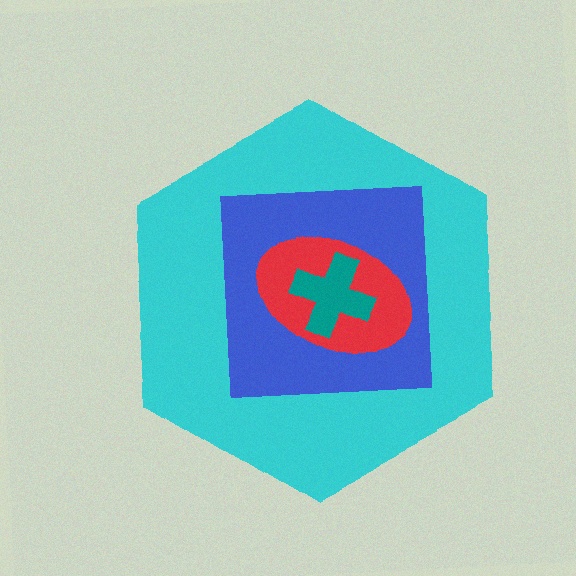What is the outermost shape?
The cyan hexagon.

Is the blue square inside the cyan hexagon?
Yes.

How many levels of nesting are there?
4.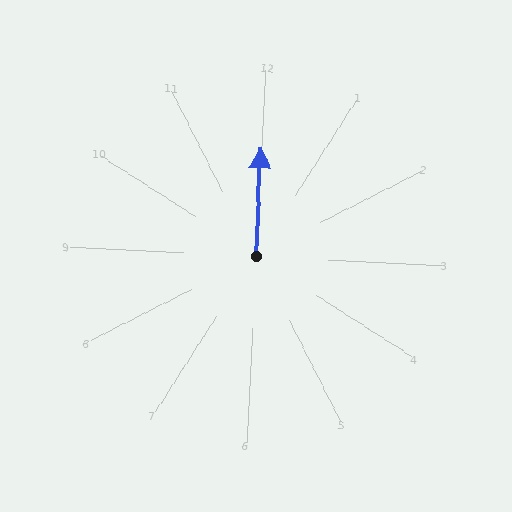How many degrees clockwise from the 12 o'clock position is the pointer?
Approximately 360 degrees.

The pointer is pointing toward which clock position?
Roughly 12 o'clock.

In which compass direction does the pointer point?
North.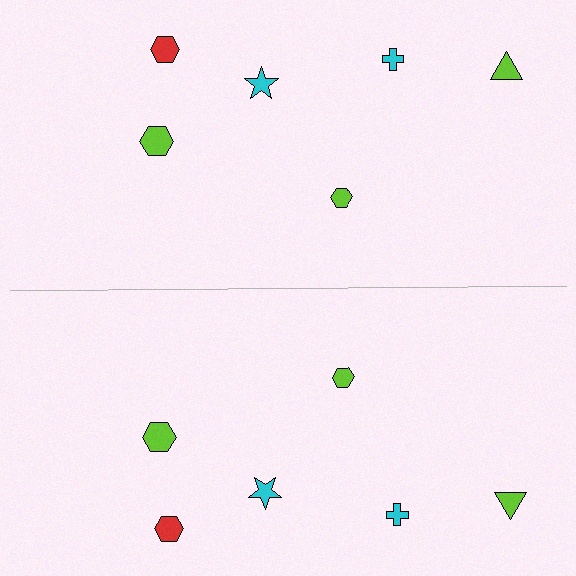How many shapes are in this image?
There are 12 shapes in this image.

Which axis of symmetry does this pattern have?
The pattern has a horizontal axis of symmetry running through the center of the image.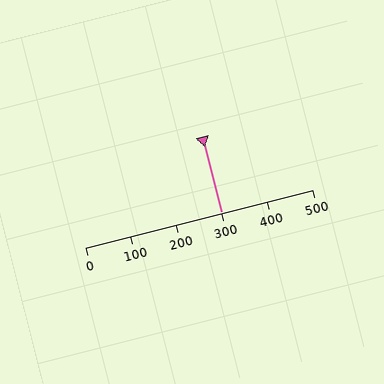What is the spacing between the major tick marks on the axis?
The major ticks are spaced 100 apart.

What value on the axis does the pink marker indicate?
The marker indicates approximately 300.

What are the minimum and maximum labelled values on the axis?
The axis runs from 0 to 500.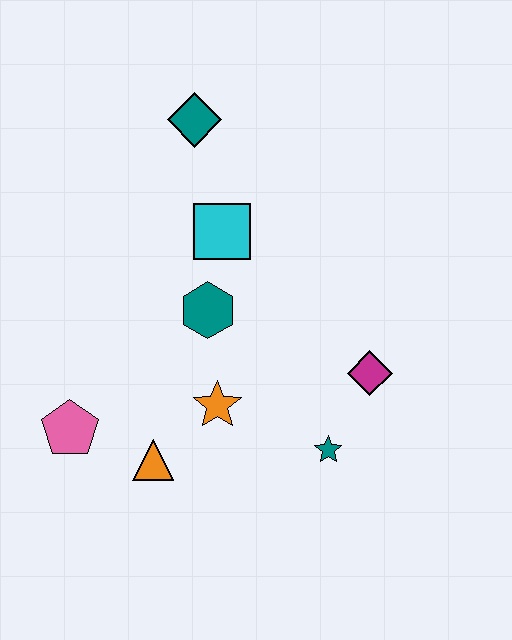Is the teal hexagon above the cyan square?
No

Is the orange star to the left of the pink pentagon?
No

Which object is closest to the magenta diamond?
The teal star is closest to the magenta diamond.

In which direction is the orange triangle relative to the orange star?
The orange triangle is to the left of the orange star.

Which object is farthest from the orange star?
The teal diamond is farthest from the orange star.